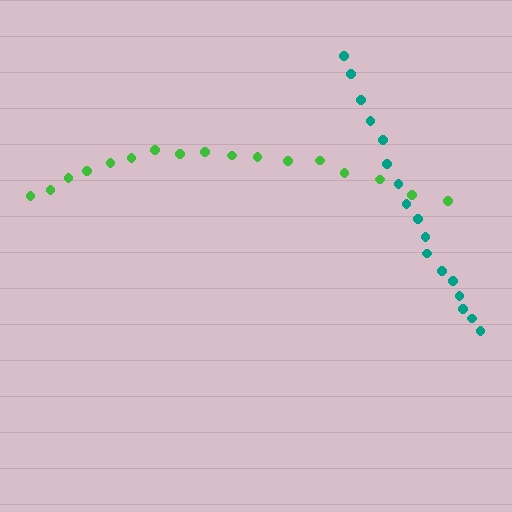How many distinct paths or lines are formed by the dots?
There are 2 distinct paths.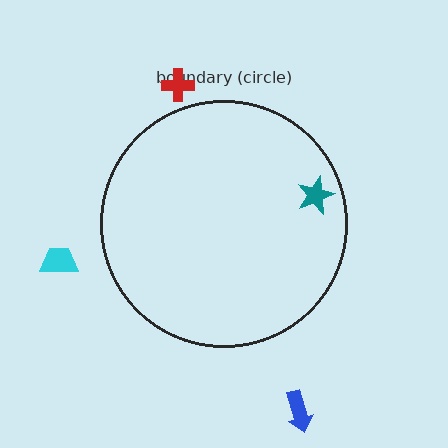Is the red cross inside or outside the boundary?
Outside.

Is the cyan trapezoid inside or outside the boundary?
Outside.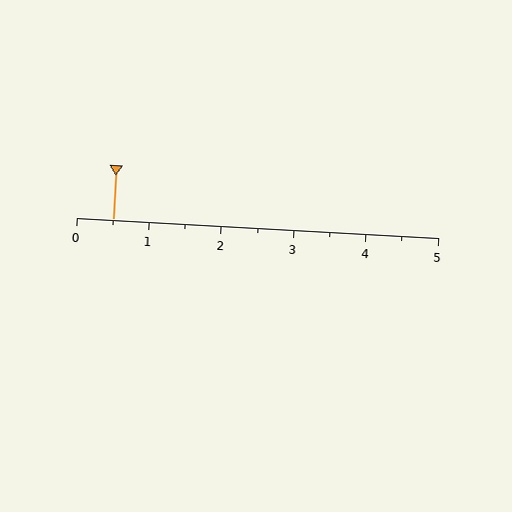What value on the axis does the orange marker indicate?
The marker indicates approximately 0.5.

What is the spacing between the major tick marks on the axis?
The major ticks are spaced 1 apart.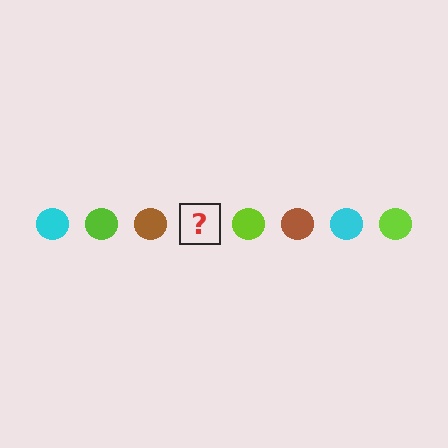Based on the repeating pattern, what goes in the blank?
The blank should be a cyan circle.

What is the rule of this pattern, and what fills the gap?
The rule is that the pattern cycles through cyan, lime, brown circles. The gap should be filled with a cyan circle.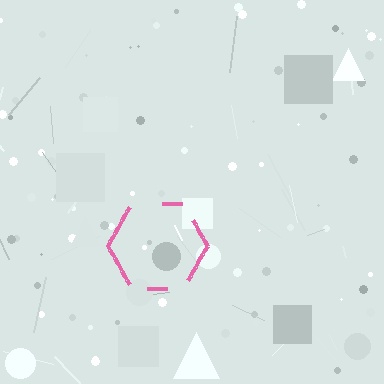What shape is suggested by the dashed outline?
The dashed outline suggests a hexagon.